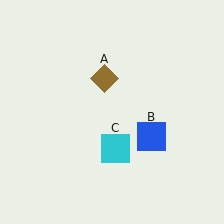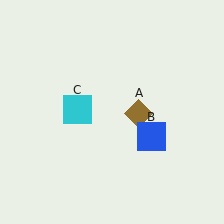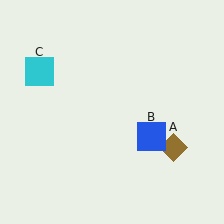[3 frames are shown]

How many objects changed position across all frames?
2 objects changed position: brown diamond (object A), cyan square (object C).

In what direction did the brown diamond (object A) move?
The brown diamond (object A) moved down and to the right.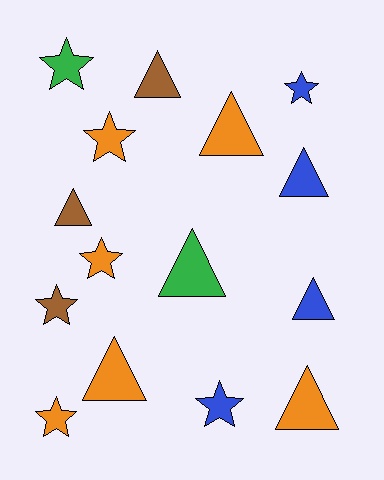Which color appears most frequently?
Orange, with 6 objects.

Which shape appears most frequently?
Triangle, with 8 objects.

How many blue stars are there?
There are 2 blue stars.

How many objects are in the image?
There are 15 objects.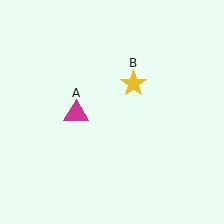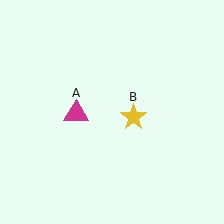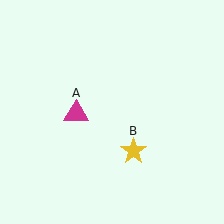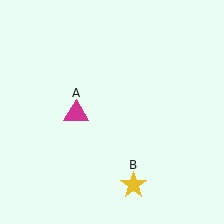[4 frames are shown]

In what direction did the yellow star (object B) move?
The yellow star (object B) moved down.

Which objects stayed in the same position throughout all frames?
Magenta triangle (object A) remained stationary.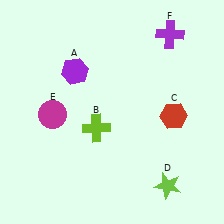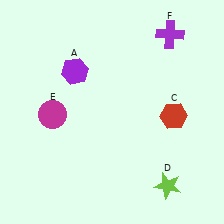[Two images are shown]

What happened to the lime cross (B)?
The lime cross (B) was removed in Image 2. It was in the bottom-left area of Image 1.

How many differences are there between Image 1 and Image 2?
There is 1 difference between the two images.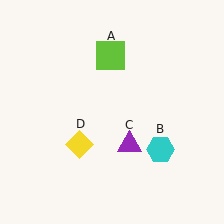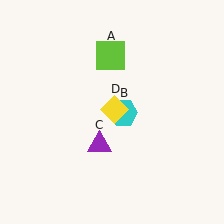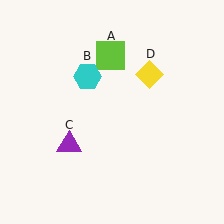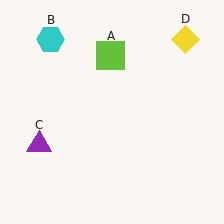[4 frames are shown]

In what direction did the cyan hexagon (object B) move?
The cyan hexagon (object B) moved up and to the left.